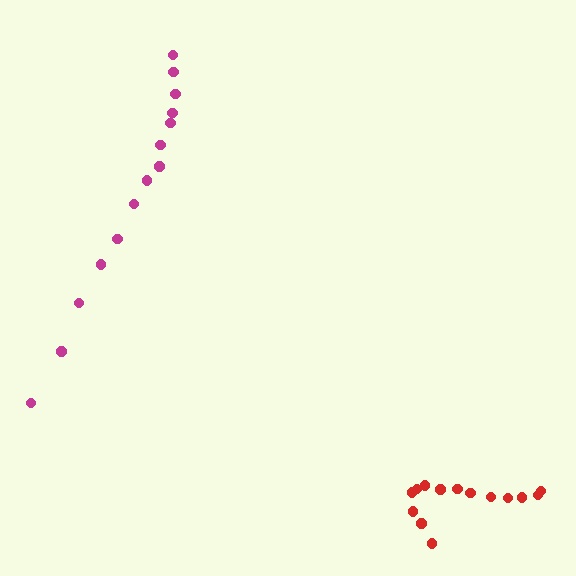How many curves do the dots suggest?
There are 2 distinct paths.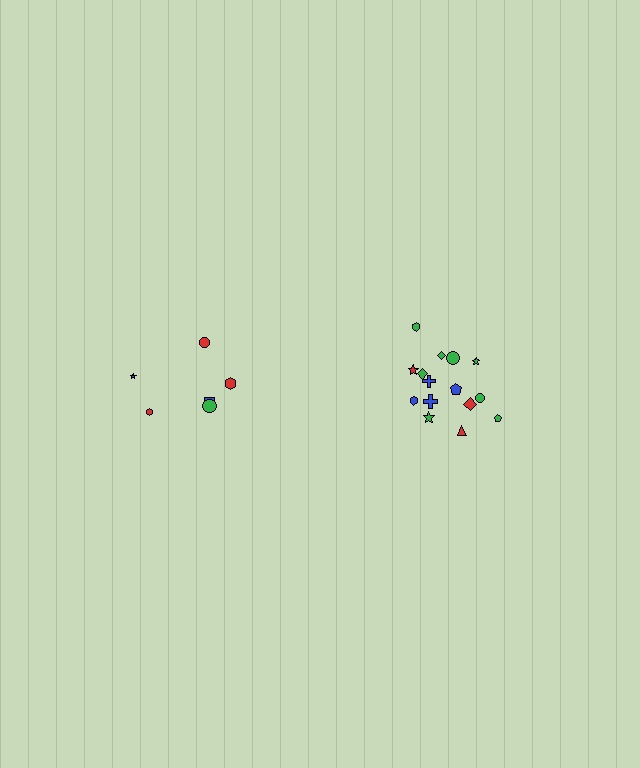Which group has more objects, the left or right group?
The right group.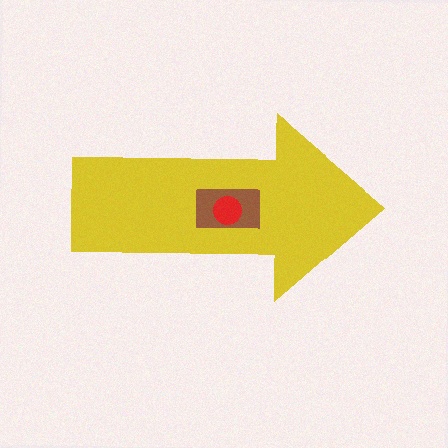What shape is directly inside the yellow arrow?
The brown rectangle.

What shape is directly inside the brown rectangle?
The red circle.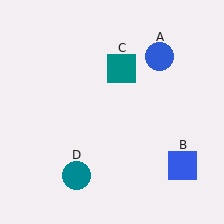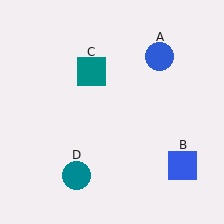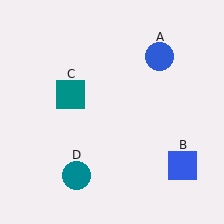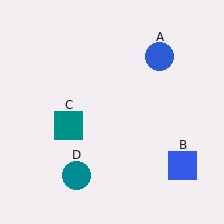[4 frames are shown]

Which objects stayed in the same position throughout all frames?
Blue circle (object A) and blue square (object B) and teal circle (object D) remained stationary.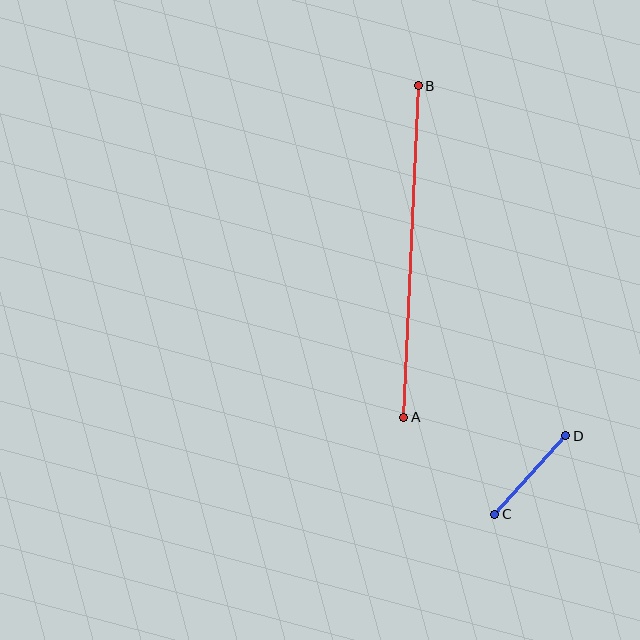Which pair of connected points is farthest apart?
Points A and B are farthest apart.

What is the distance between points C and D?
The distance is approximately 106 pixels.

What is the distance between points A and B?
The distance is approximately 332 pixels.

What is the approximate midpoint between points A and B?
The midpoint is at approximately (411, 251) pixels.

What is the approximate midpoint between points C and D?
The midpoint is at approximately (530, 475) pixels.